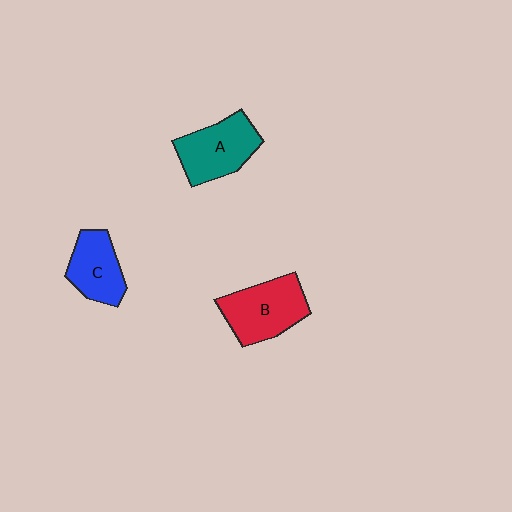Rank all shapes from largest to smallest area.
From largest to smallest: B (red), A (teal), C (blue).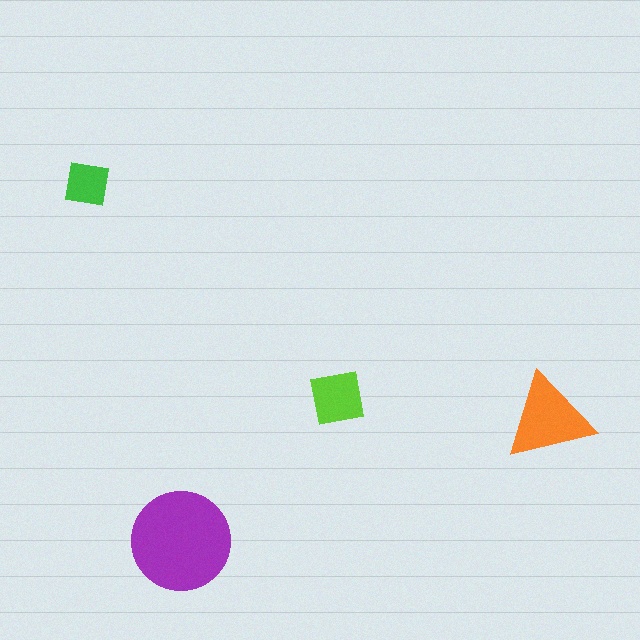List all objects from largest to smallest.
The purple circle, the orange triangle, the lime square, the green square.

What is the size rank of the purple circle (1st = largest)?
1st.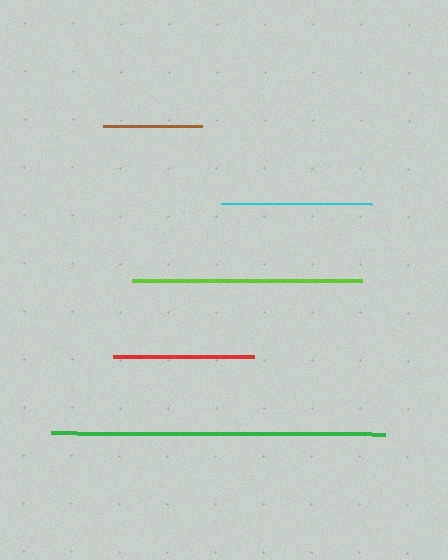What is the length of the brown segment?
The brown segment is approximately 99 pixels long.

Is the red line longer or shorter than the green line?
The green line is longer than the red line.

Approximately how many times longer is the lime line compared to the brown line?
The lime line is approximately 2.3 times the length of the brown line.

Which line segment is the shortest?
The brown line is the shortest at approximately 99 pixels.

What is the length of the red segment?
The red segment is approximately 141 pixels long.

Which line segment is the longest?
The green line is the longest at approximately 333 pixels.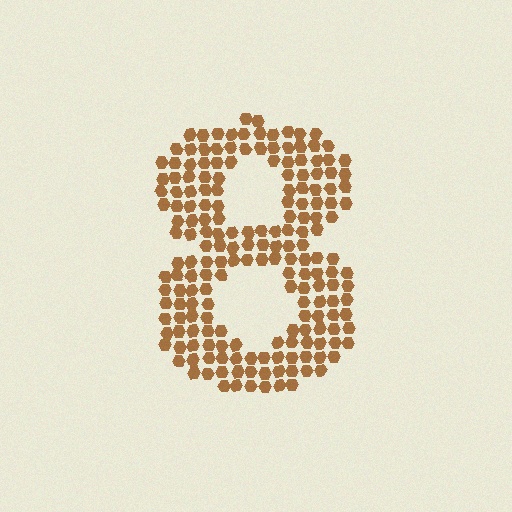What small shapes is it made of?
It is made of small hexagons.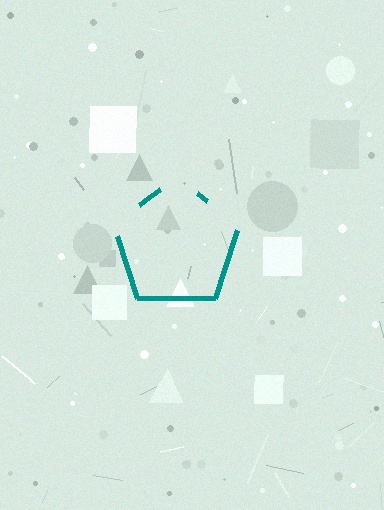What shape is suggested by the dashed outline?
The dashed outline suggests a pentagon.